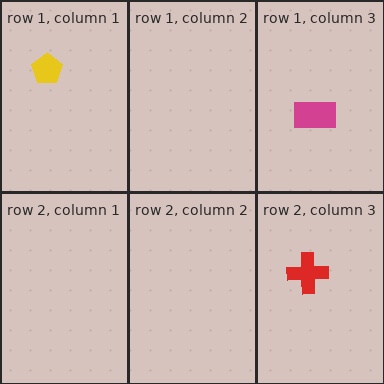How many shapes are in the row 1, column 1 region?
1.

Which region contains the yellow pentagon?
The row 1, column 1 region.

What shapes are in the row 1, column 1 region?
The yellow pentagon.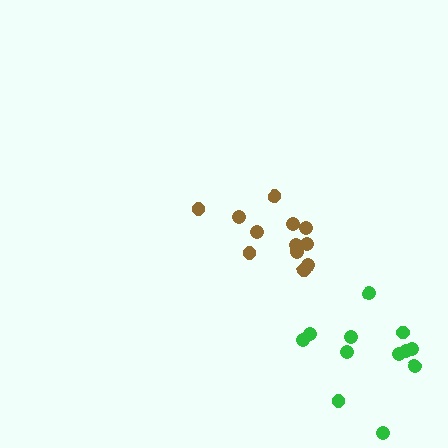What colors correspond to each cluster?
The clusters are colored: brown, green.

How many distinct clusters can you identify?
There are 2 distinct clusters.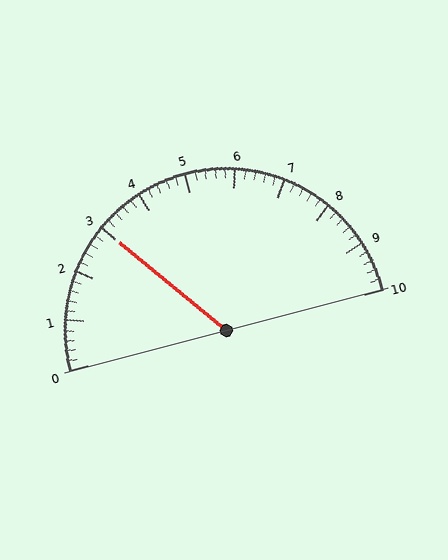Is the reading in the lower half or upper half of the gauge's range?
The reading is in the lower half of the range (0 to 10).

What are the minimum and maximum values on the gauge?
The gauge ranges from 0 to 10.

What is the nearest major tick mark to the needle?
The nearest major tick mark is 3.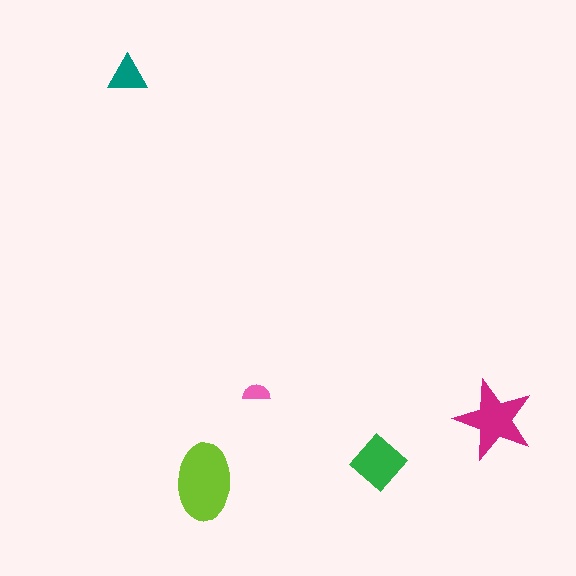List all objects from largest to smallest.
The lime ellipse, the magenta star, the green diamond, the teal triangle, the pink semicircle.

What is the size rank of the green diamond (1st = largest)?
3rd.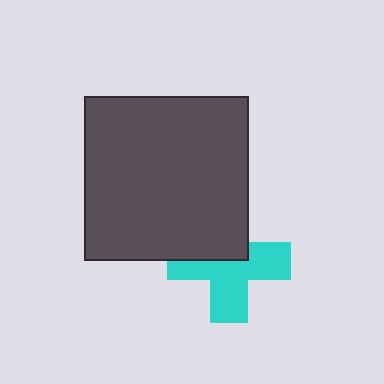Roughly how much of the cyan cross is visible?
About half of it is visible (roughly 59%).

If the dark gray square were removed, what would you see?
You would see the complete cyan cross.